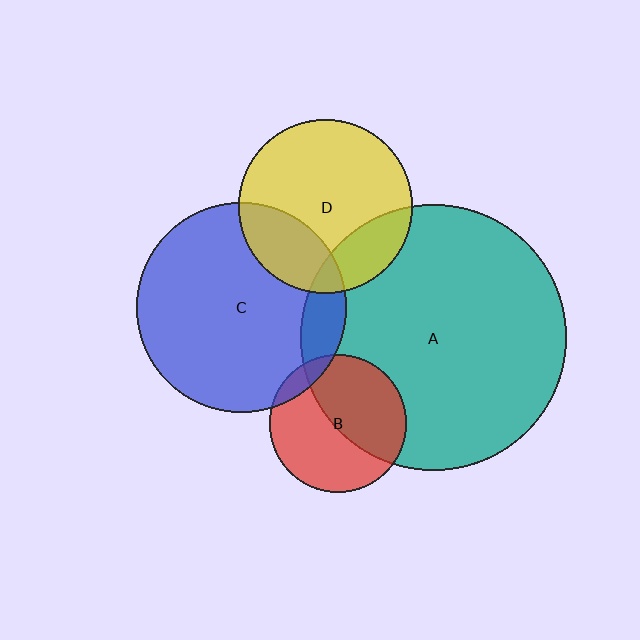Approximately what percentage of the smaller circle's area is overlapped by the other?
Approximately 20%.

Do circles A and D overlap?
Yes.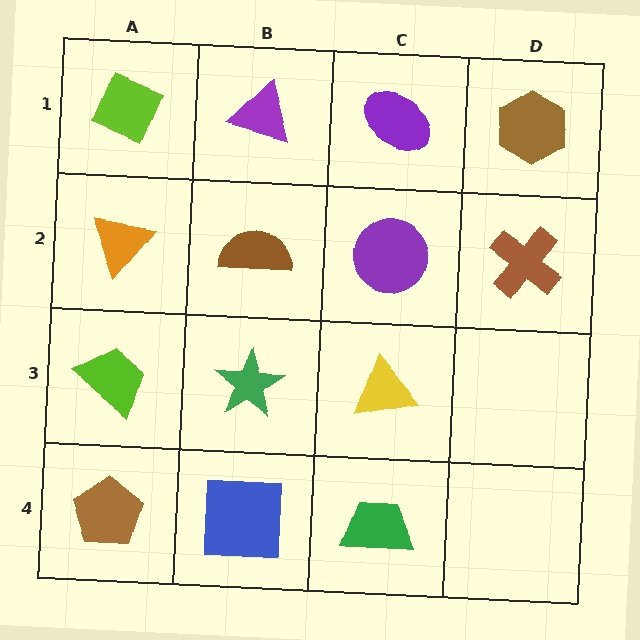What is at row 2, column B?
A brown semicircle.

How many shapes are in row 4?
3 shapes.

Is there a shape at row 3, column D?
No, that cell is empty.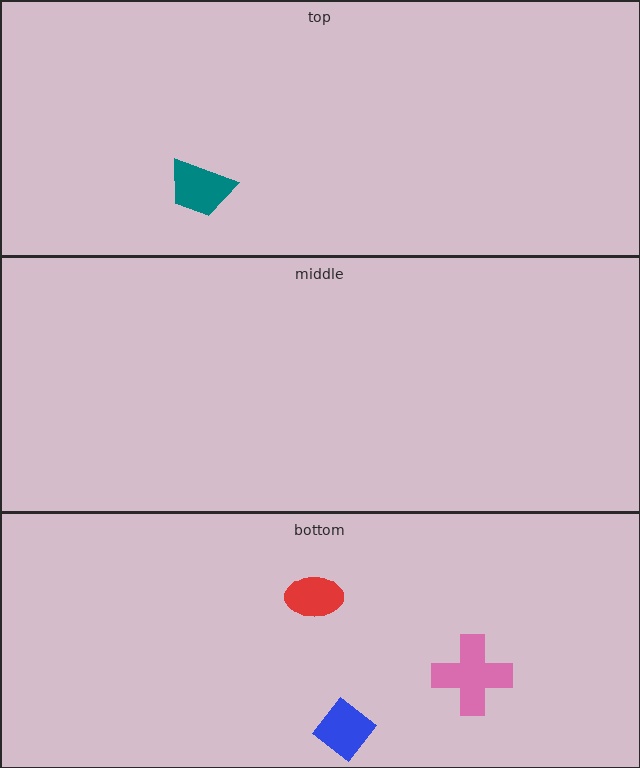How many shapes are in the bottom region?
3.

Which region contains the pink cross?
The bottom region.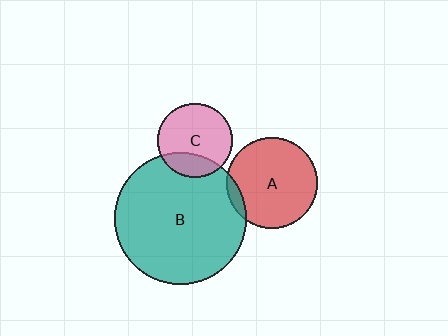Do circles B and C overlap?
Yes.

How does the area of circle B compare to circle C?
Approximately 3.1 times.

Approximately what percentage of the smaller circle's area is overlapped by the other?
Approximately 25%.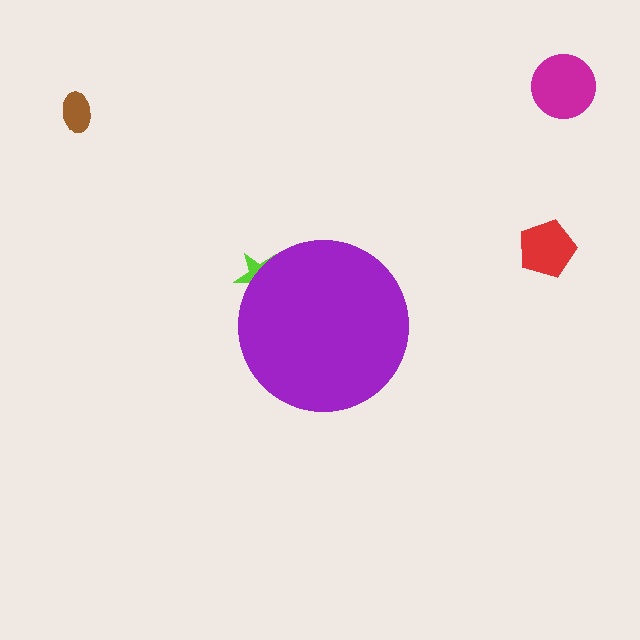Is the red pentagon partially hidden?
No, the red pentagon is fully visible.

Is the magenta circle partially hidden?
No, the magenta circle is fully visible.